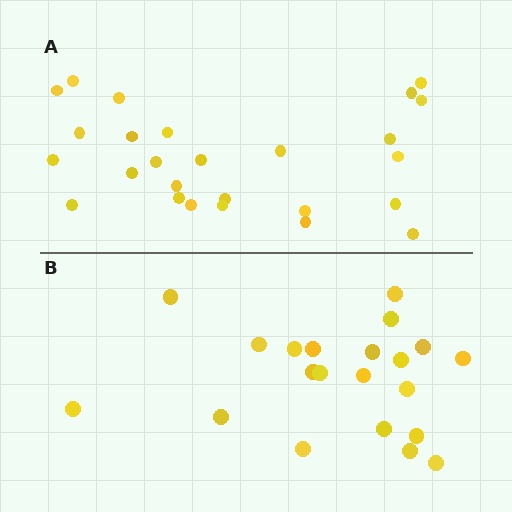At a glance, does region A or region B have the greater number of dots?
Region A (the top region) has more dots.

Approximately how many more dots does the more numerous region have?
Region A has about 5 more dots than region B.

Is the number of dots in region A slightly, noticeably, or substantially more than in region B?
Region A has only slightly more — the two regions are fairly close. The ratio is roughly 1.2 to 1.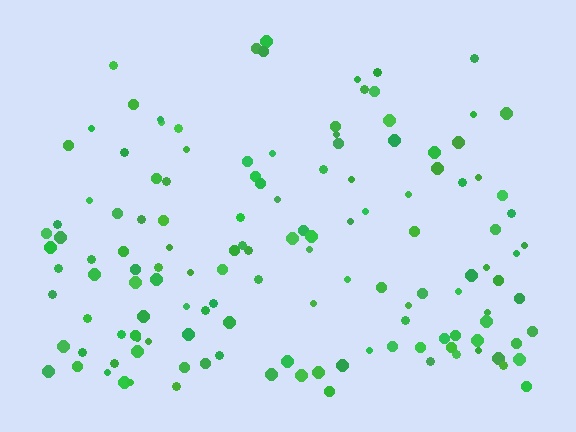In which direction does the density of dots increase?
From top to bottom, with the bottom side densest.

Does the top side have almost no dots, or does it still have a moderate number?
Still a moderate number, just noticeably fewer than the bottom.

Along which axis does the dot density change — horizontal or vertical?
Vertical.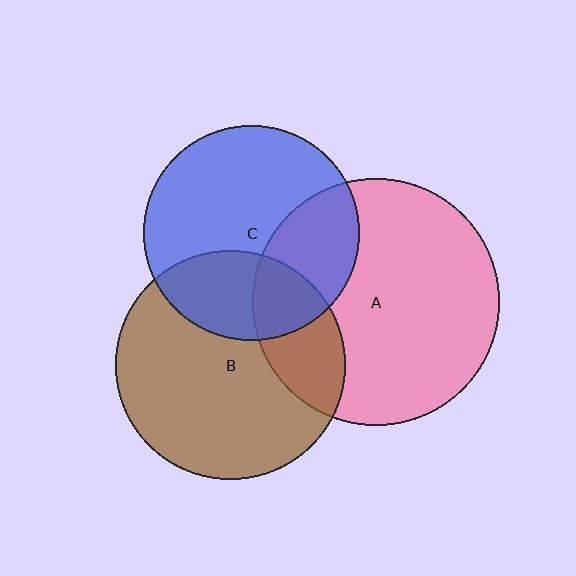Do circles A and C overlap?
Yes.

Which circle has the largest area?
Circle A (pink).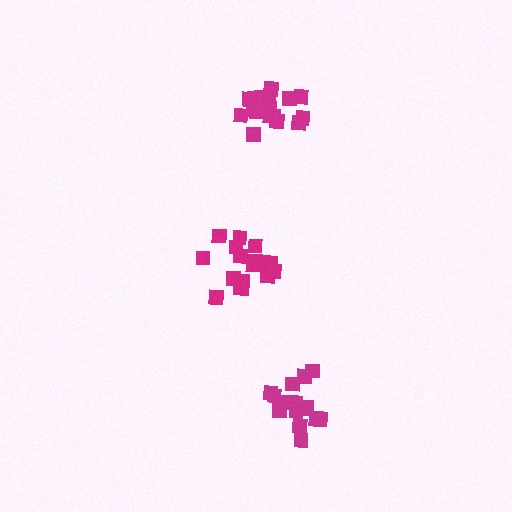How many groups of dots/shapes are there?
There are 3 groups.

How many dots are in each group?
Group 1: 16 dots, Group 2: 17 dots, Group 3: 15 dots (48 total).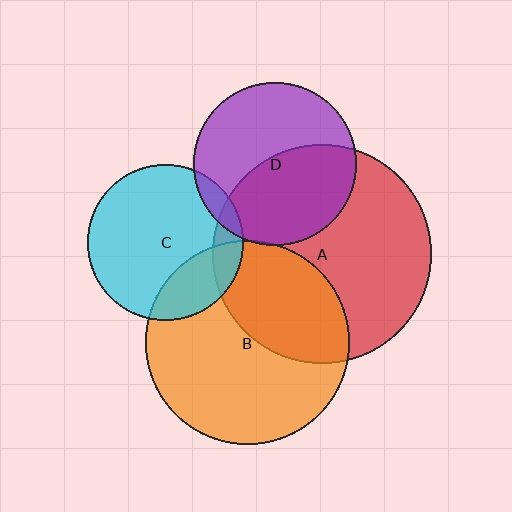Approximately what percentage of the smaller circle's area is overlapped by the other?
Approximately 10%.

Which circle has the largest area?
Circle A (red).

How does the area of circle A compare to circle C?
Approximately 2.0 times.